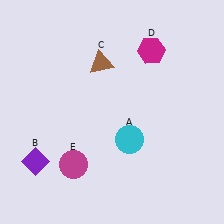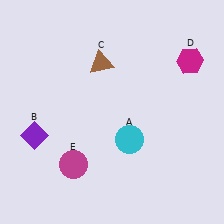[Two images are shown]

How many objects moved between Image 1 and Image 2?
2 objects moved between the two images.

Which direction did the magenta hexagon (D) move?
The magenta hexagon (D) moved right.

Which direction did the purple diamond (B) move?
The purple diamond (B) moved up.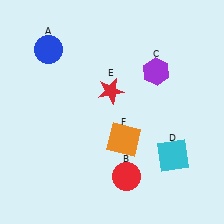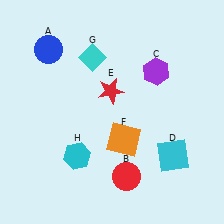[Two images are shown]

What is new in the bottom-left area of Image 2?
A cyan hexagon (H) was added in the bottom-left area of Image 2.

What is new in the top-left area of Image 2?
A cyan diamond (G) was added in the top-left area of Image 2.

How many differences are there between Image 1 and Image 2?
There are 2 differences between the two images.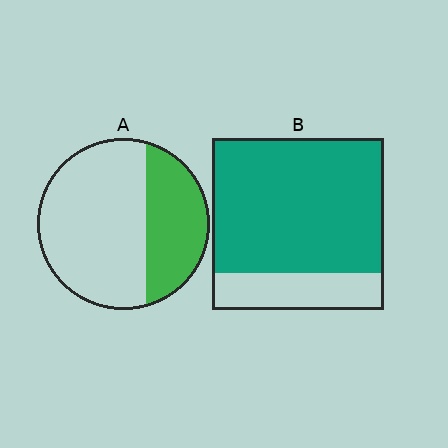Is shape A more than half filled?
No.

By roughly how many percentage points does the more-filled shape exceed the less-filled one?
By roughly 45 percentage points (B over A).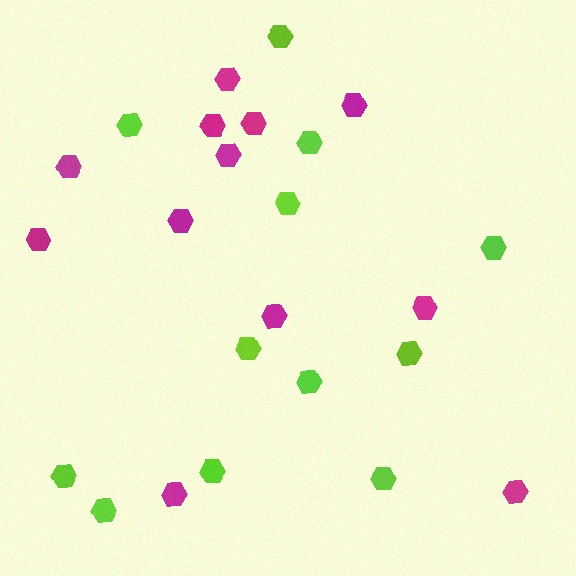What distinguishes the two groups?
There are 2 groups: one group of magenta hexagons (12) and one group of lime hexagons (12).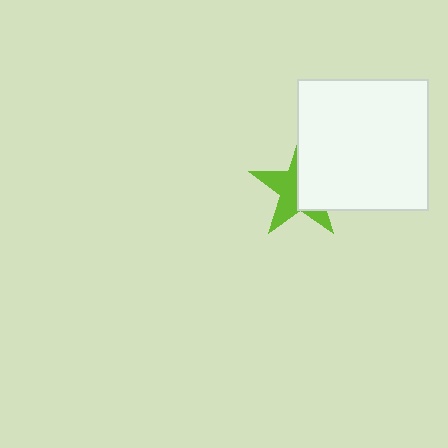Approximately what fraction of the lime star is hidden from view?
Roughly 49% of the lime star is hidden behind the white square.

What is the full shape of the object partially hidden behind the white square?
The partially hidden object is a lime star.